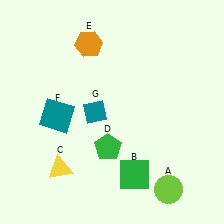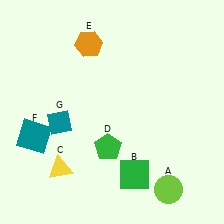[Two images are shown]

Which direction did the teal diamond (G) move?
The teal diamond (G) moved left.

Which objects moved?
The objects that moved are: the teal square (F), the teal diamond (G).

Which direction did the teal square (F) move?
The teal square (F) moved left.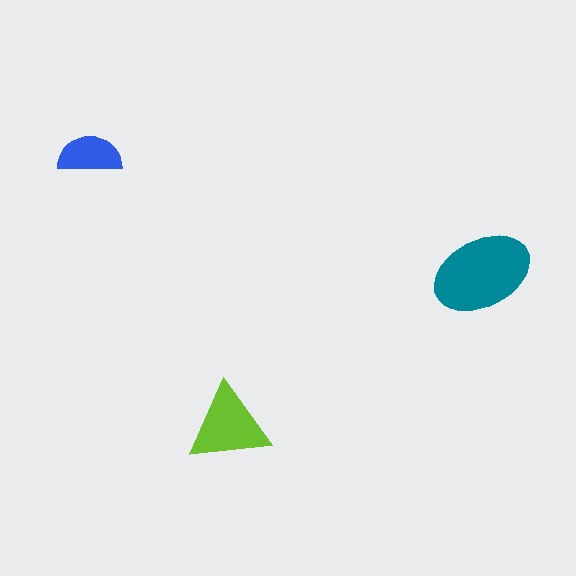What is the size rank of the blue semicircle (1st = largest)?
3rd.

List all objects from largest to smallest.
The teal ellipse, the lime triangle, the blue semicircle.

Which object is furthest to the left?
The blue semicircle is leftmost.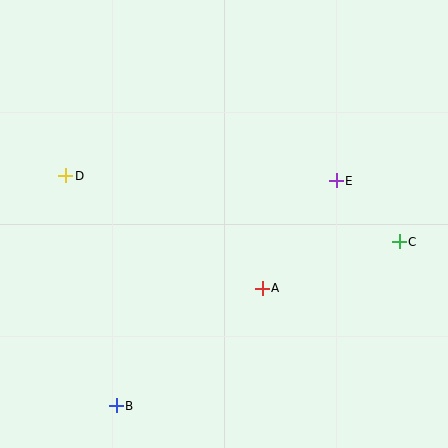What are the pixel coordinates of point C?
Point C is at (399, 242).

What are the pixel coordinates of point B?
Point B is at (116, 406).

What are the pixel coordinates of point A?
Point A is at (262, 288).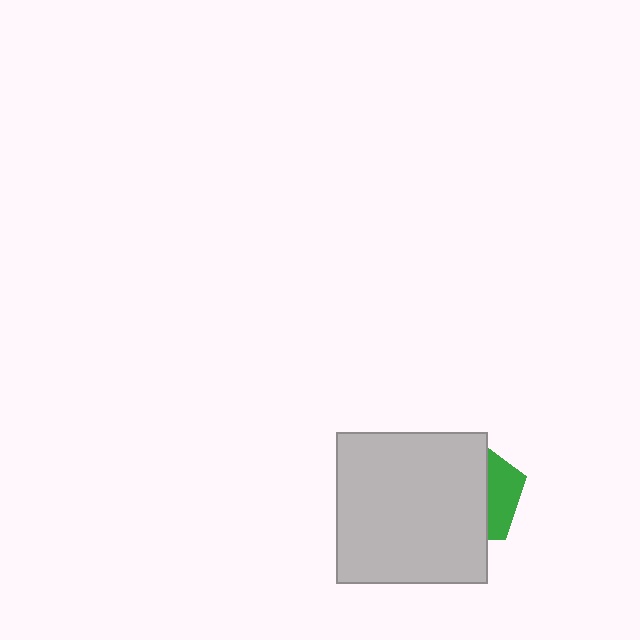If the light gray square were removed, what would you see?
You would see the complete green pentagon.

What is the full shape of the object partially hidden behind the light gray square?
The partially hidden object is a green pentagon.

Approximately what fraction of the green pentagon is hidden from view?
Roughly 69% of the green pentagon is hidden behind the light gray square.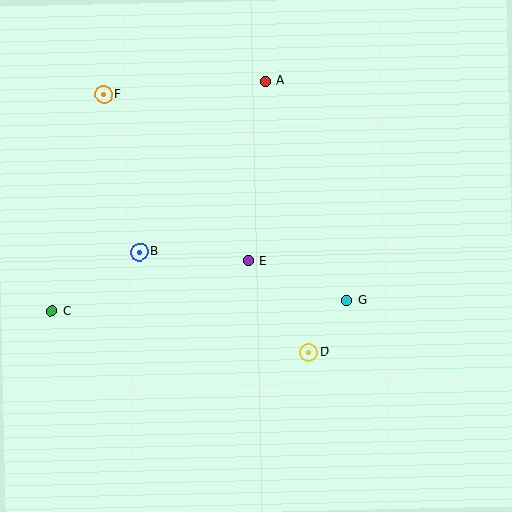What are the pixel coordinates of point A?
Point A is at (265, 81).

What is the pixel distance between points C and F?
The distance between C and F is 222 pixels.